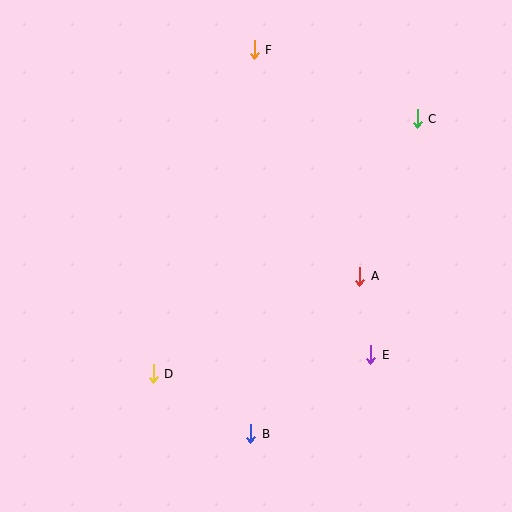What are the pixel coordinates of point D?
Point D is at (153, 374).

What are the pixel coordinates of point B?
Point B is at (251, 434).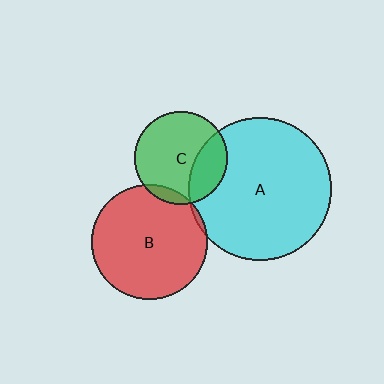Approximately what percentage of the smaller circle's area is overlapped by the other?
Approximately 5%.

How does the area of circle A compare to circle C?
Approximately 2.4 times.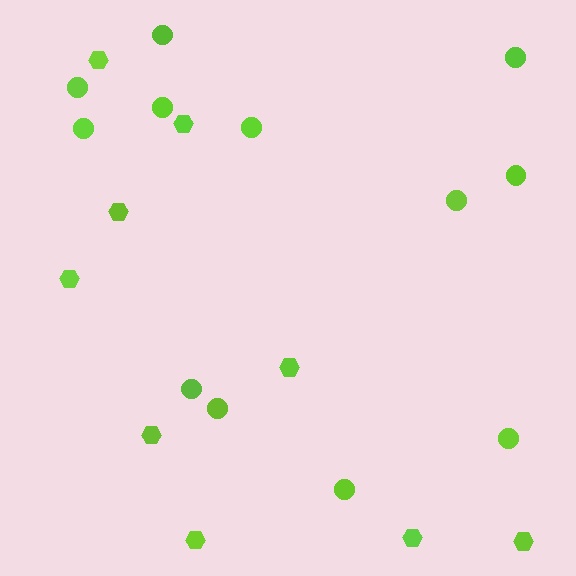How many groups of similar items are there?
There are 2 groups: one group of circles (12) and one group of hexagons (9).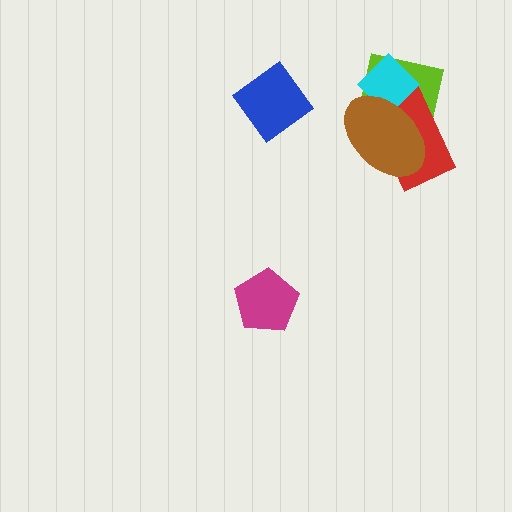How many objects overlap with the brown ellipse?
3 objects overlap with the brown ellipse.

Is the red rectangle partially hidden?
Yes, it is partially covered by another shape.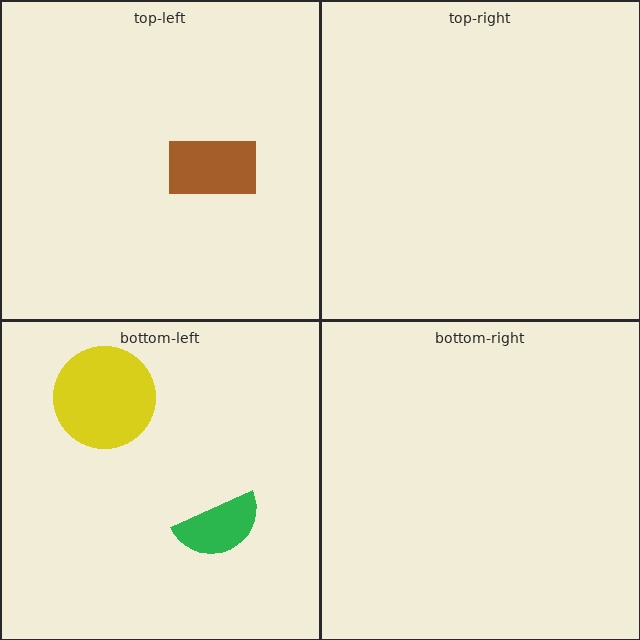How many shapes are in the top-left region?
1.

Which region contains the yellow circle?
The bottom-left region.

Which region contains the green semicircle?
The bottom-left region.